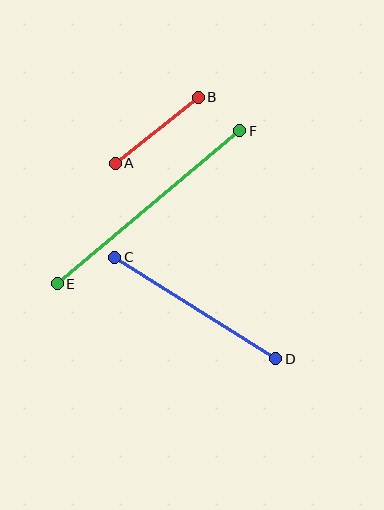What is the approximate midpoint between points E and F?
The midpoint is at approximately (148, 207) pixels.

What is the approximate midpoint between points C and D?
The midpoint is at approximately (195, 308) pixels.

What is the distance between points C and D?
The distance is approximately 191 pixels.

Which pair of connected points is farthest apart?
Points E and F are farthest apart.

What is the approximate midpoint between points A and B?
The midpoint is at approximately (157, 130) pixels.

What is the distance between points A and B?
The distance is approximately 106 pixels.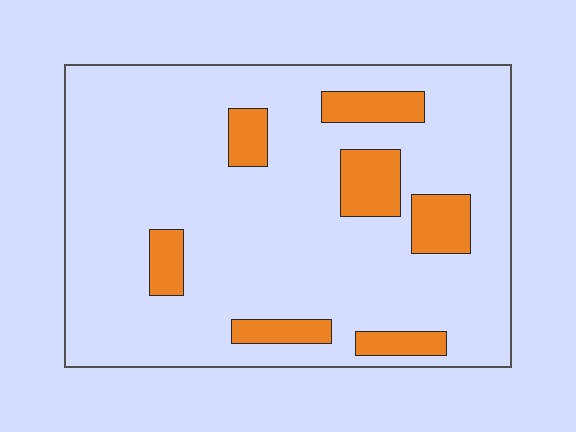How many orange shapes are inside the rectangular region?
7.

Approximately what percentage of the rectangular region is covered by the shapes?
Approximately 15%.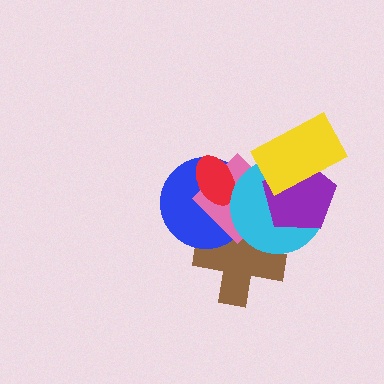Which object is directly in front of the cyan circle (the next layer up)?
The purple pentagon is directly in front of the cyan circle.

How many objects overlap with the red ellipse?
2 objects overlap with the red ellipse.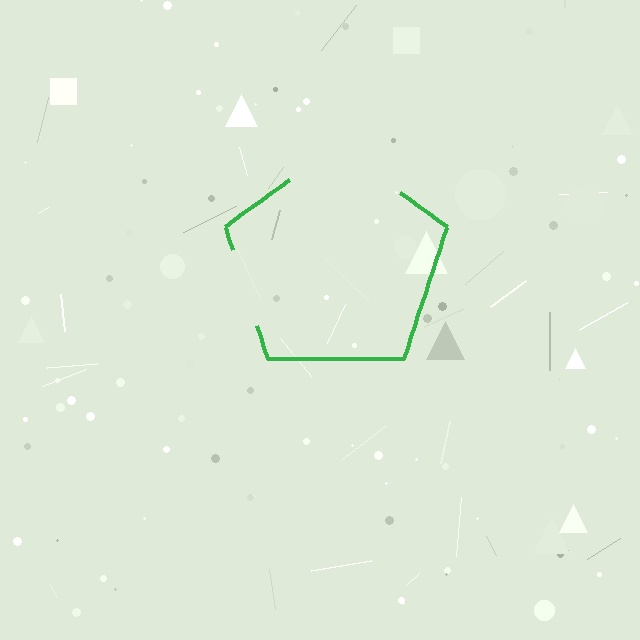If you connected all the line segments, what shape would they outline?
They would outline a pentagon.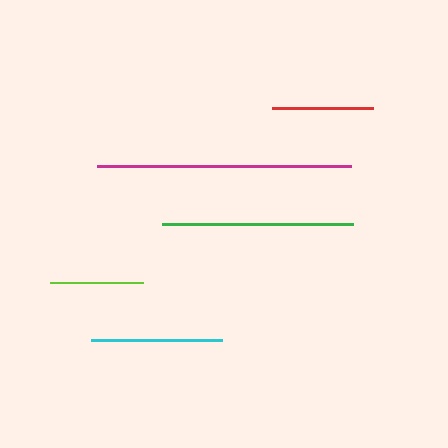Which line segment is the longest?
The magenta line is the longest at approximately 254 pixels.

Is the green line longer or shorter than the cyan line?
The green line is longer than the cyan line.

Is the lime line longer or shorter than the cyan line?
The cyan line is longer than the lime line.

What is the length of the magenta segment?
The magenta segment is approximately 254 pixels long.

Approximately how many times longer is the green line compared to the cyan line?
The green line is approximately 1.5 times the length of the cyan line.